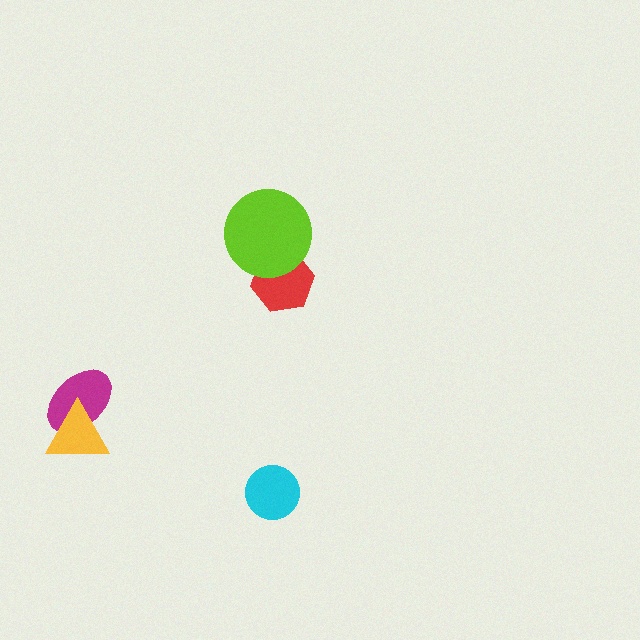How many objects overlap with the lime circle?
1 object overlaps with the lime circle.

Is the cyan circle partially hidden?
No, no other shape covers it.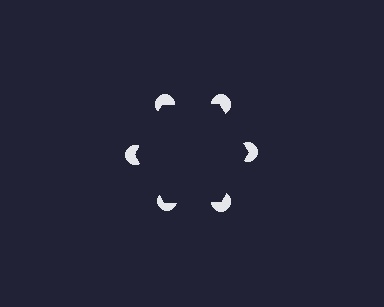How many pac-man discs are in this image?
There are 6 — one at each vertex of the illusory hexagon.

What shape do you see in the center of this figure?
An illusory hexagon — its edges are inferred from the aligned wedge cuts in the pac-man discs, not physically drawn.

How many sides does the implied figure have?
6 sides.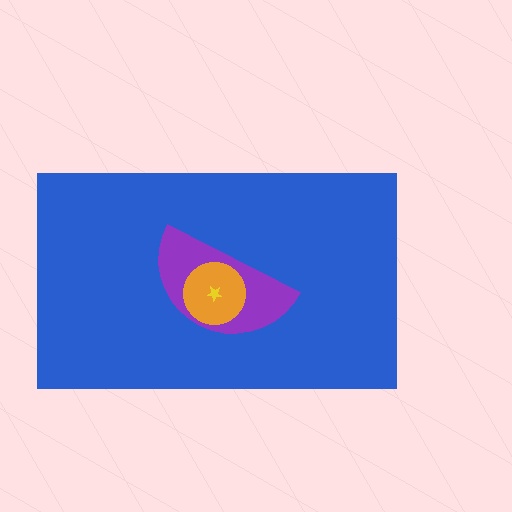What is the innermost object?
The yellow star.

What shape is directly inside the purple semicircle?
The orange circle.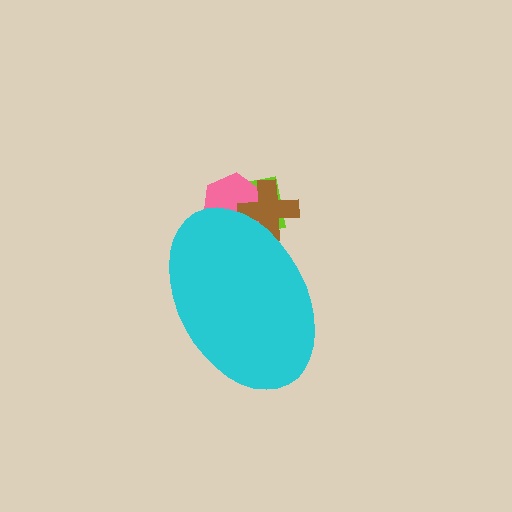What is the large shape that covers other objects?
A cyan ellipse.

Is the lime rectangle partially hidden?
Yes, the lime rectangle is partially hidden behind the cyan ellipse.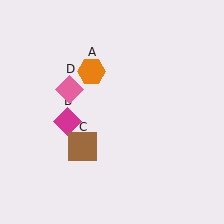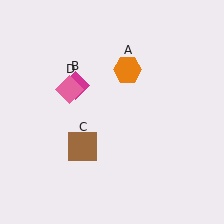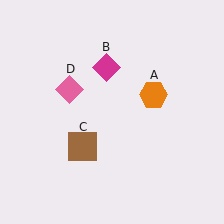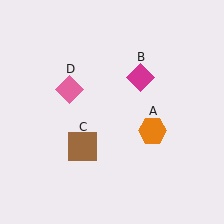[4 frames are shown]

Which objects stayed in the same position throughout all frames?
Brown square (object C) and pink diamond (object D) remained stationary.